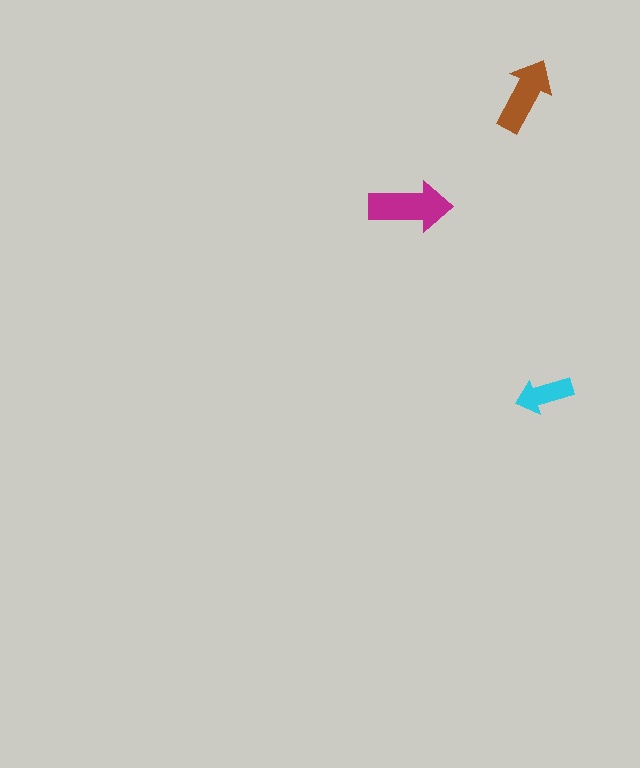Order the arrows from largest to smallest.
the magenta one, the brown one, the cyan one.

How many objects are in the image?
There are 3 objects in the image.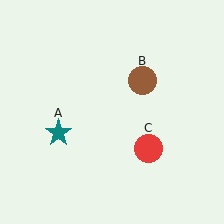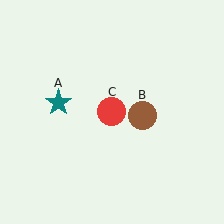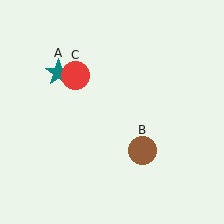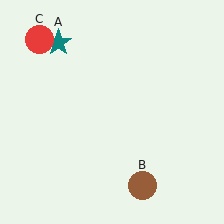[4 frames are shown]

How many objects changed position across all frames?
3 objects changed position: teal star (object A), brown circle (object B), red circle (object C).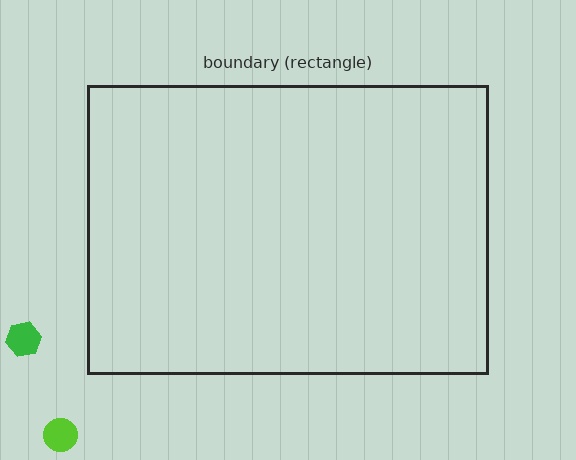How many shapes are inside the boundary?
0 inside, 2 outside.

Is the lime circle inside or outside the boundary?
Outside.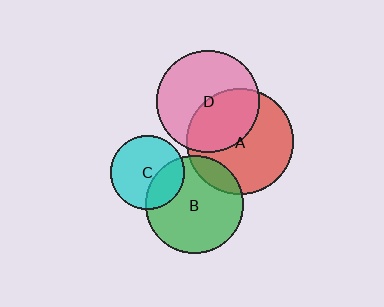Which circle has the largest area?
Circle A (red).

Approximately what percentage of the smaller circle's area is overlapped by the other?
Approximately 15%.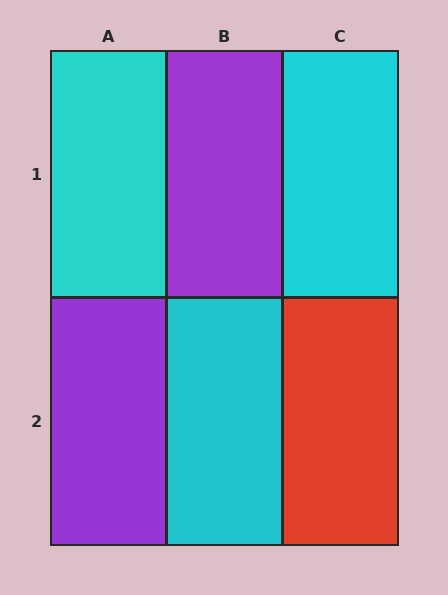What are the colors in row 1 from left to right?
Cyan, purple, cyan.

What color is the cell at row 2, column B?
Cyan.